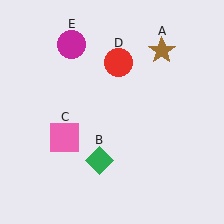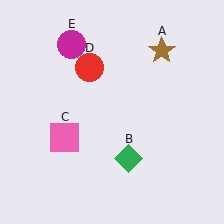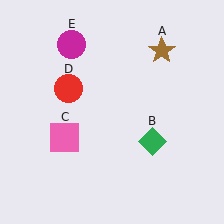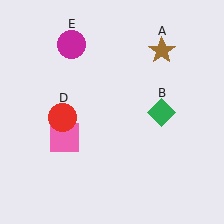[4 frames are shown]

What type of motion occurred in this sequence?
The green diamond (object B), red circle (object D) rotated counterclockwise around the center of the scene.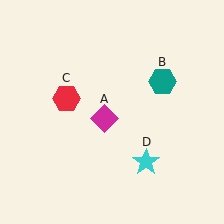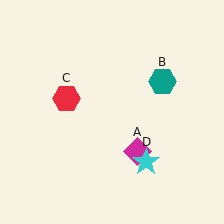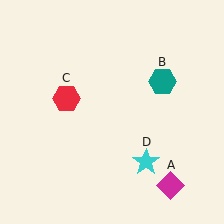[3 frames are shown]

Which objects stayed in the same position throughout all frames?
Teal hexagon (object B) and red hexagon (object C) and cyan star (object D) remained stationary.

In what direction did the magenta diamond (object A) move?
The magenta diamond (object A) moved down and to the right.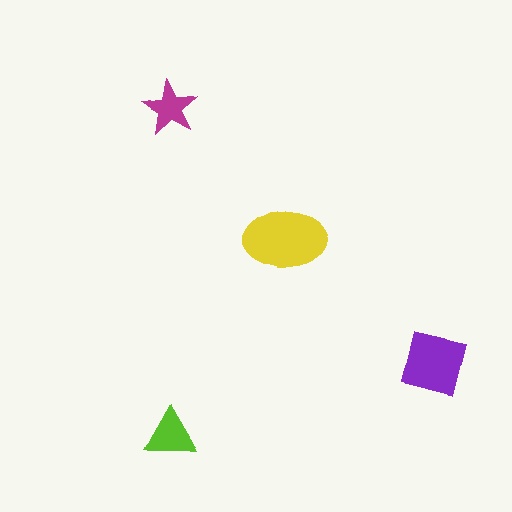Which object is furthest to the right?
The purple square is rightmost.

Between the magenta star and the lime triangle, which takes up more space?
The lime triangle.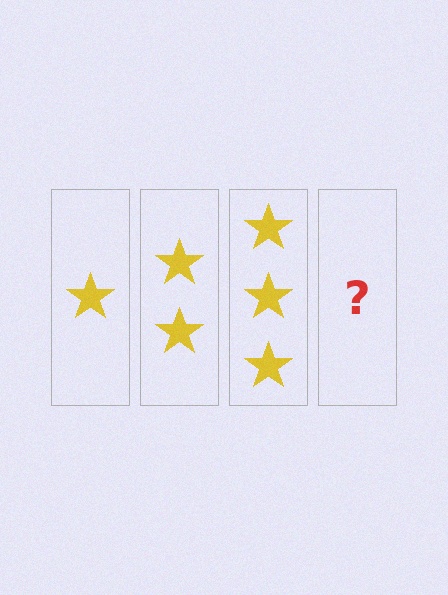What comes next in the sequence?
The next element should be 4 stars.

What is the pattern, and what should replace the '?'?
The pattern is that each step adds one more star. The '?' should be 4 stars.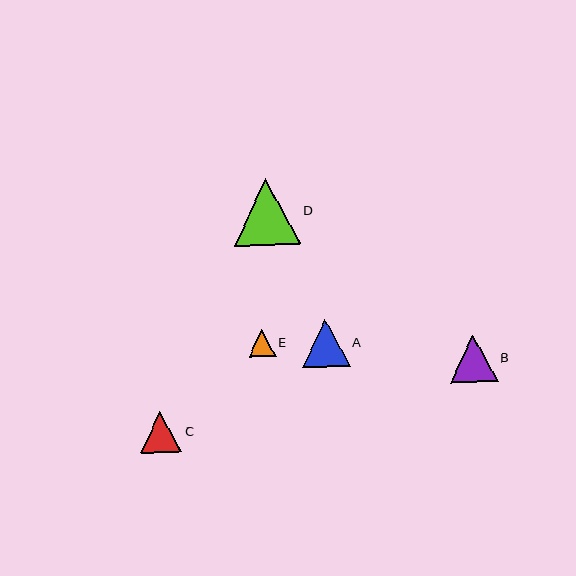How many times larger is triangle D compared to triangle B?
Triangle D is approximately 1.4 times the size of triangle B.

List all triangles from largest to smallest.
From largest to smallest: D, A, B, C, E.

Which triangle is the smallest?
Triangle E is the smallest with a size of approximately 27 pixels.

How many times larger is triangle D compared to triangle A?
Triangle D is approximately 1.4 times the size of triangle A.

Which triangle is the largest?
Triangle D is the largest with a size of approximately 67 pixels.